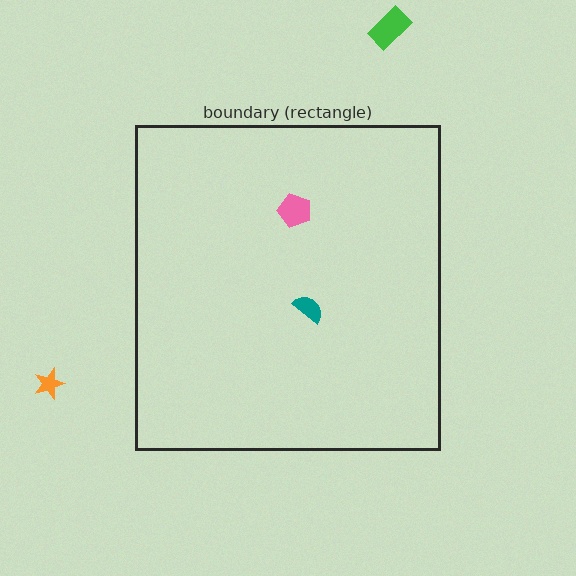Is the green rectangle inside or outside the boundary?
Outside.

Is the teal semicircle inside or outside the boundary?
Inside.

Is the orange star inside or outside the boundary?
Outside.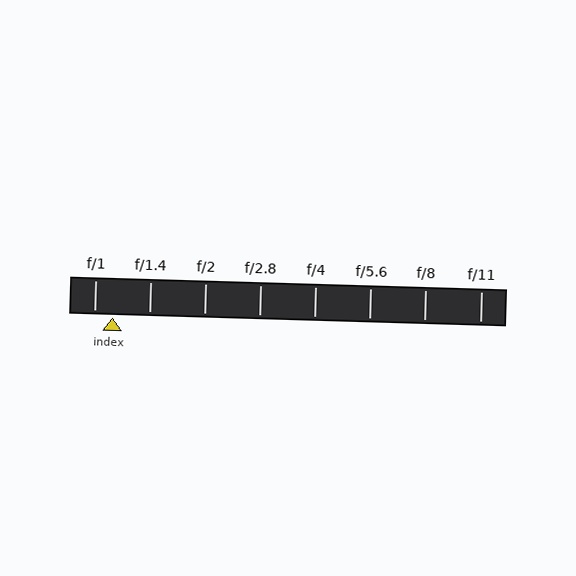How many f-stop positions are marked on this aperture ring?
There are 8 f-stop positions marked.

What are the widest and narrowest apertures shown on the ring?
The widest aperture shown is f/1 and the narrowest is f/11.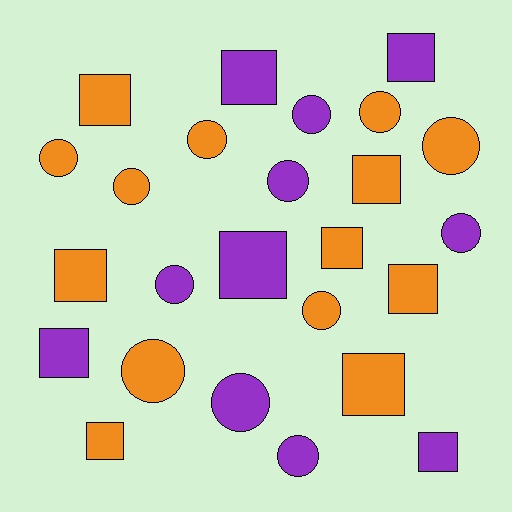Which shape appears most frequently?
Circle, with 13 objects.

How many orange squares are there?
There are 7 orange squares.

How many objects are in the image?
There are 25 objects.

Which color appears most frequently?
Orange, with 14 objects.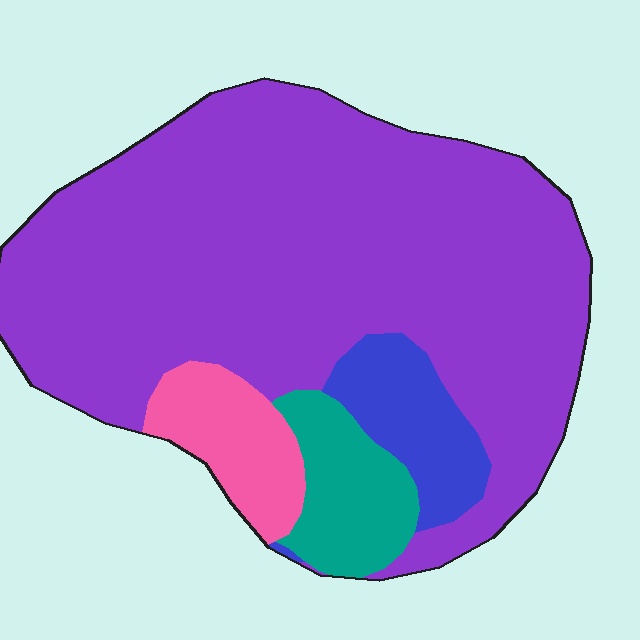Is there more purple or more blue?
Purple.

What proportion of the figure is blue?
Blue takes up about one tenth (1/10) of the figure.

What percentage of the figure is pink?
Pink covers 8% of the figure.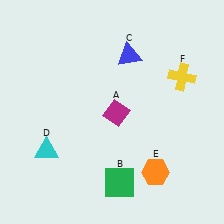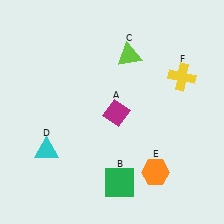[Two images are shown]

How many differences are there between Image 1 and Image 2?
There is 1 difference between the two images.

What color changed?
The triangle (C) changed from blue in Image 1 to lime in Image 2.